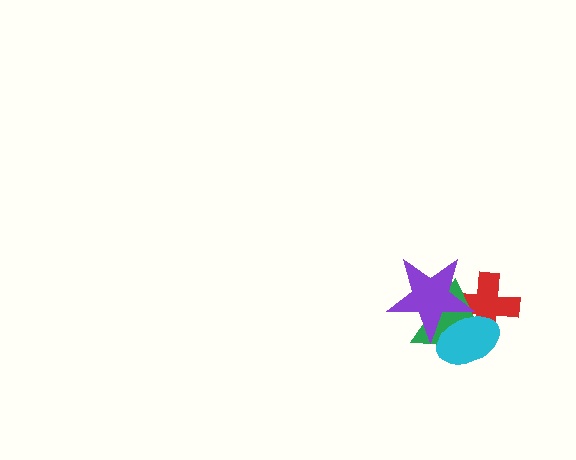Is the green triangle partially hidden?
Yes, it is partially covered by another shape.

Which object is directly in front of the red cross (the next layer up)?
The green triangle is directly in front of the red cross.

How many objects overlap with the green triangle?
3 objects overlap with the green triangle.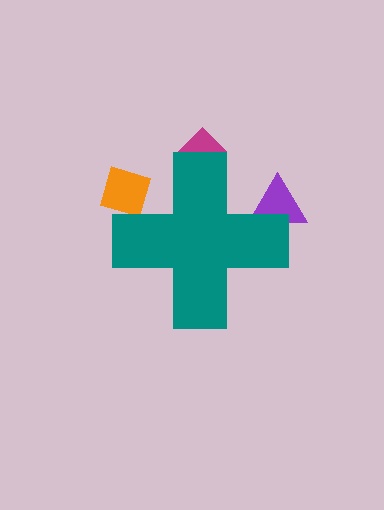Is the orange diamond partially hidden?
Yes, the orange diamond is partially hidden behind the teal cross.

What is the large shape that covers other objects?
A teal cross.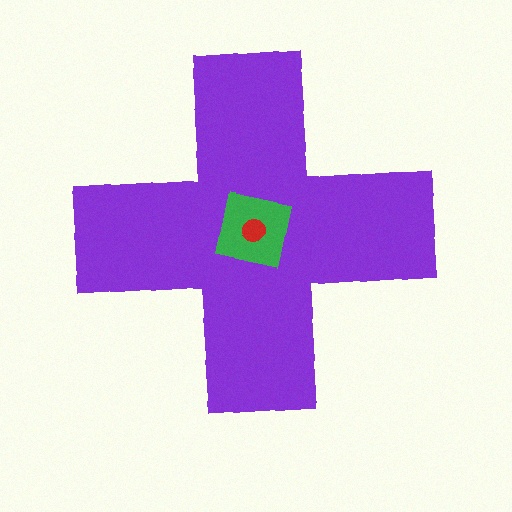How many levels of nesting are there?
3.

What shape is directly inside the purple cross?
The green square.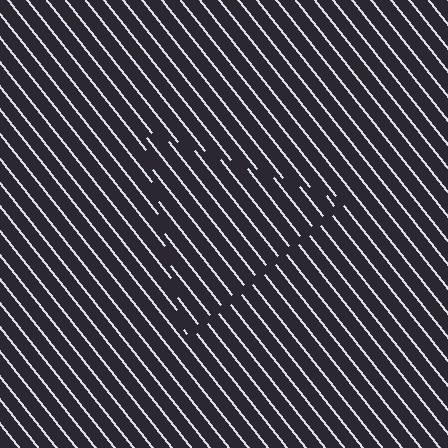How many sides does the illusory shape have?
3 sides — the line-ends trace a triangle.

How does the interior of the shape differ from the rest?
The interior of the shape contains the same grating, shifted by half a period — the contour is defined by the phase discontinuity where line-ends from the inner and outer gratings abut.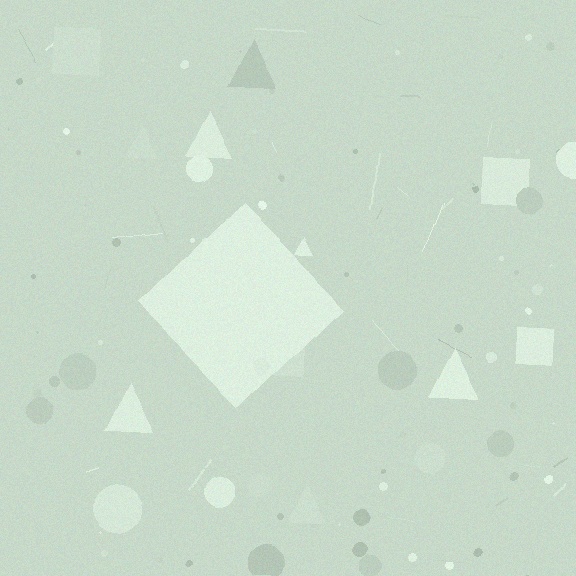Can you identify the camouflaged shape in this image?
The camouflaged shape is a diamond.